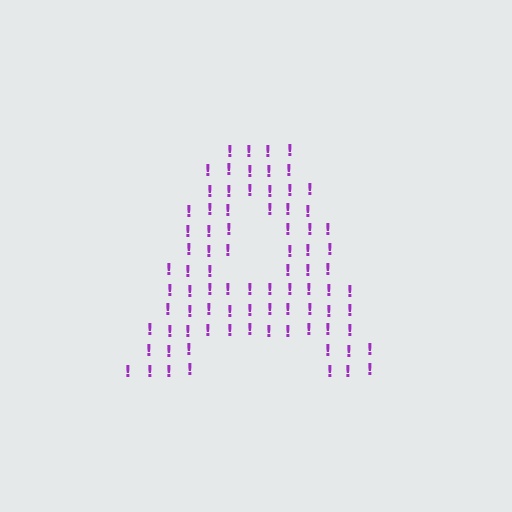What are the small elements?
The small elements are exclamation marks.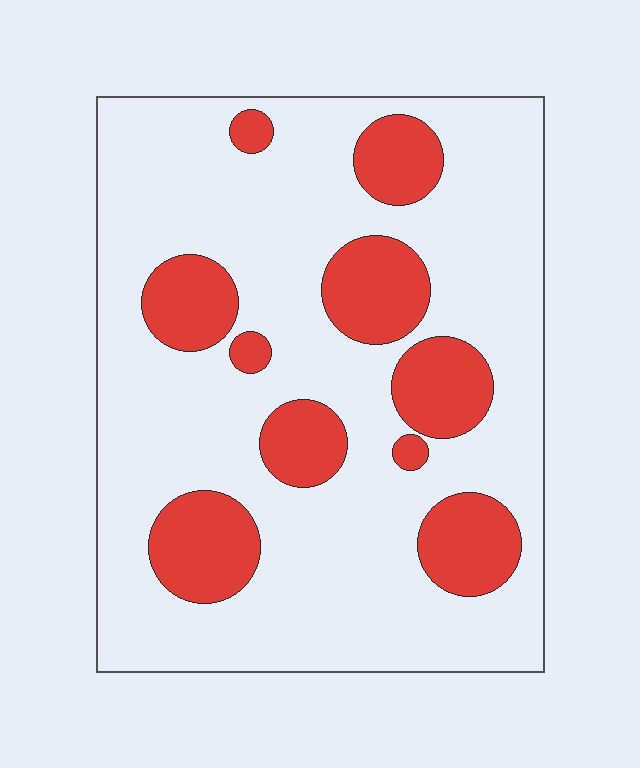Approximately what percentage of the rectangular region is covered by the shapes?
Approximately 25%.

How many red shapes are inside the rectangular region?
10.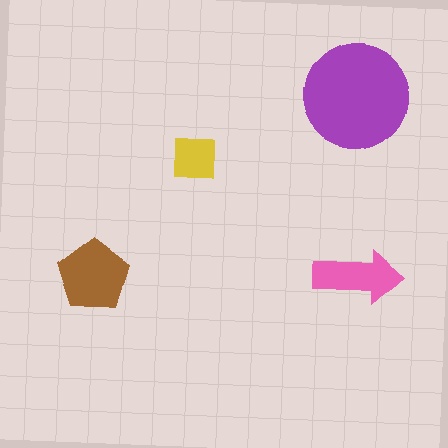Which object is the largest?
The purple circle.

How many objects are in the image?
There are 4 objects in the image.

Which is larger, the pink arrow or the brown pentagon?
The brown pentagon.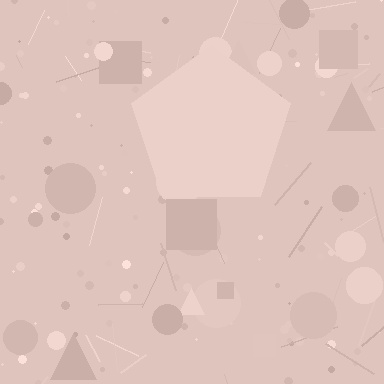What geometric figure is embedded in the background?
A pentagon is embedded in the background.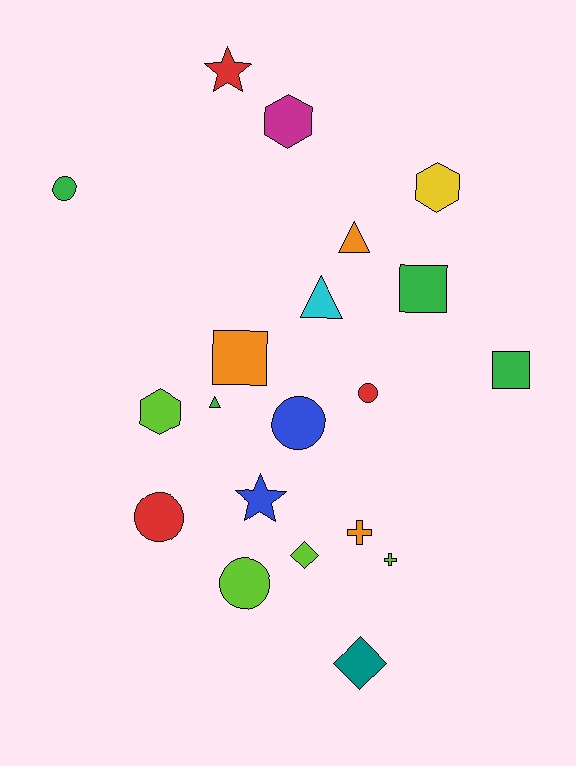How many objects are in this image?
There are 20 objects.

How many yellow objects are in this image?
There is 1 yellow object.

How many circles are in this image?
There are 5 circles.